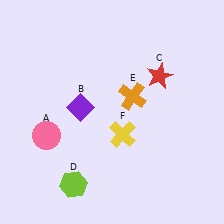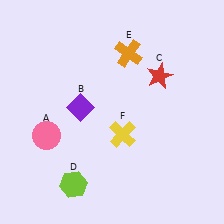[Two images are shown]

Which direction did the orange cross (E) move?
The orange cross (E) moved up.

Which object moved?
The orange cross (E) moved up.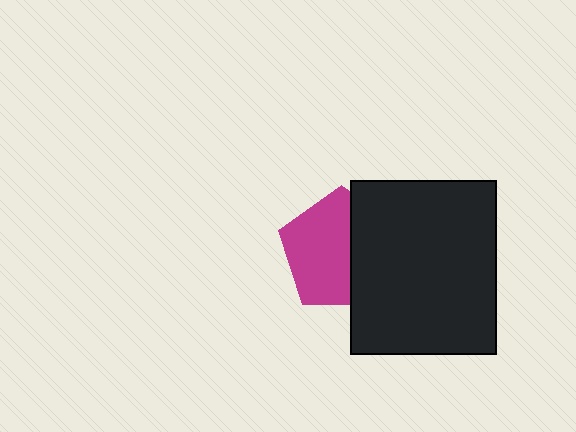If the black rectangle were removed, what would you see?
You would see the complete magenta pentagon.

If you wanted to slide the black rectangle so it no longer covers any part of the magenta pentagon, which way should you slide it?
Slide it right — that is the most direct way to separate the two shapes.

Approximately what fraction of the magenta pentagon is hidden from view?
Roughly 41% of the magenta pentagon is hidden behind the black rectangle.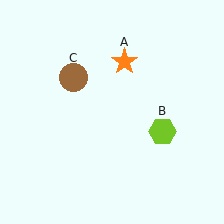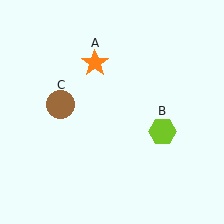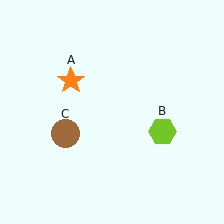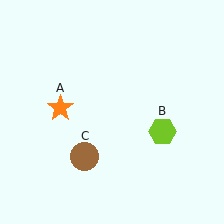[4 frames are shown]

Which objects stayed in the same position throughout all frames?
Lime hexagon (object B) remained stationary.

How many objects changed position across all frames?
2 objects changed position: orange star (object A), brown circle (object C).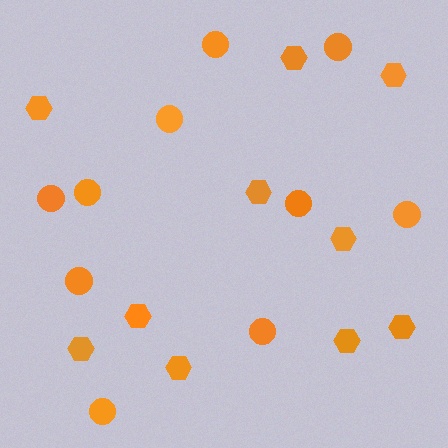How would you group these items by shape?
There are 2 groups: one group of hexagons (10) and one group of circles (10).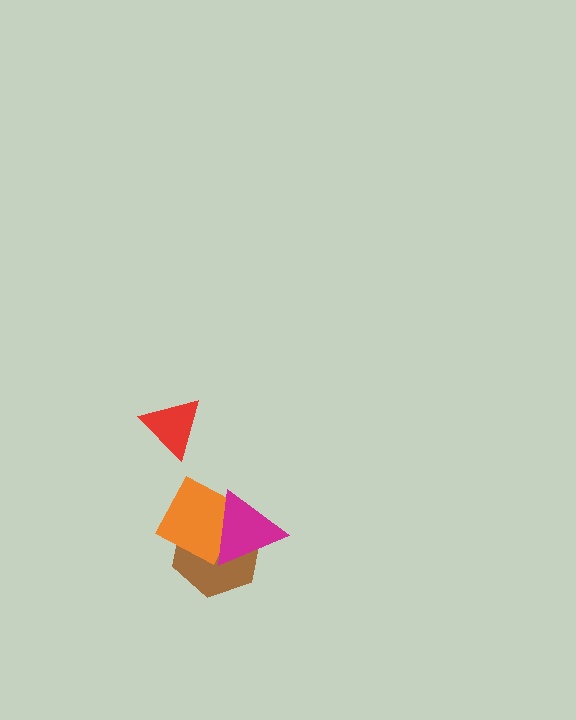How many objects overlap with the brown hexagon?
2 objects overlap with the brown hexagon.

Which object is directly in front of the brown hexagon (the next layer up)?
The orange diamond is directly in front of the brown hexagon.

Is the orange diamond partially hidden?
Yes, it is partially covered by another shape.